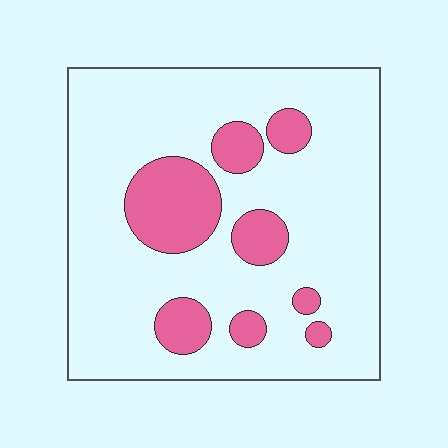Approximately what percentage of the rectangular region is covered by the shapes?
Approximately 20%.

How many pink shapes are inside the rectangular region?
8.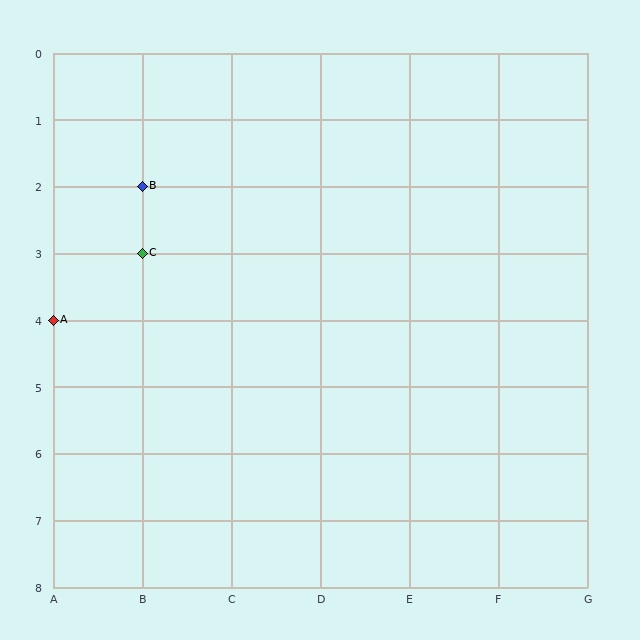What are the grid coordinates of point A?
Point A is at grid coordinates (A, 4).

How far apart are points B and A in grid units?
Points B and A are 1 column and 2 rows apart (about 2.2 grid units diagonally).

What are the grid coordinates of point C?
Point C is at grid coordinates (B, 3).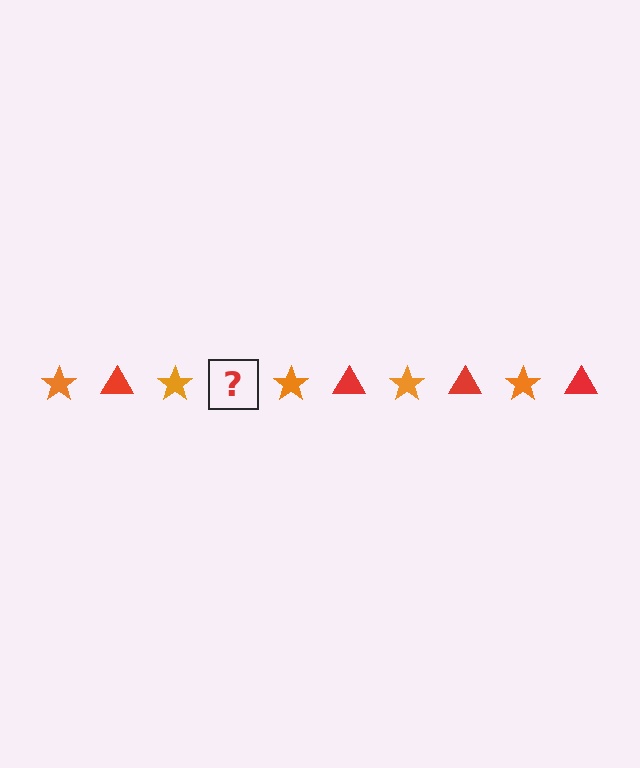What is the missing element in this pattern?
The missing element is a red triangle.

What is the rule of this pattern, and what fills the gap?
The rule is that the pattern alternates between orange star and red triangle. The gap should be filled with a red triangle.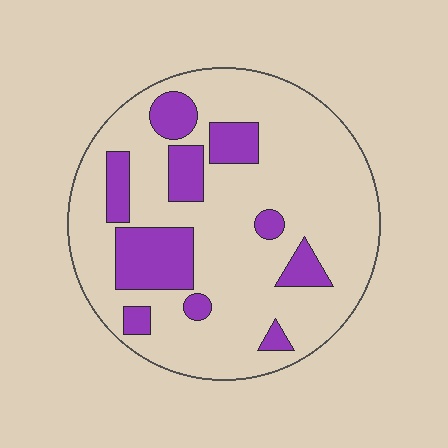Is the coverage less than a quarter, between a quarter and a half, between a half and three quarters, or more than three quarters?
Less than a quarter.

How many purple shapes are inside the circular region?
10.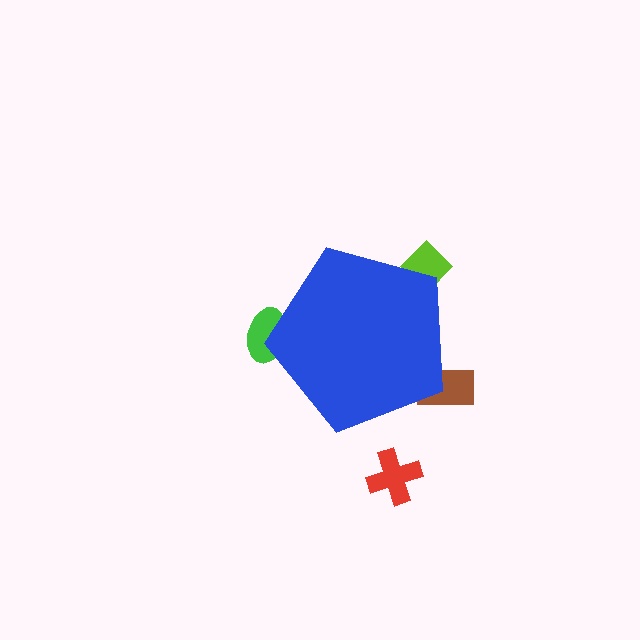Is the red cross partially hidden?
No, the red cross is fully visible.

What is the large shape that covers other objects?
A blue pentagon.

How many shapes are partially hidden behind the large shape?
3 shapes are partially hidden.